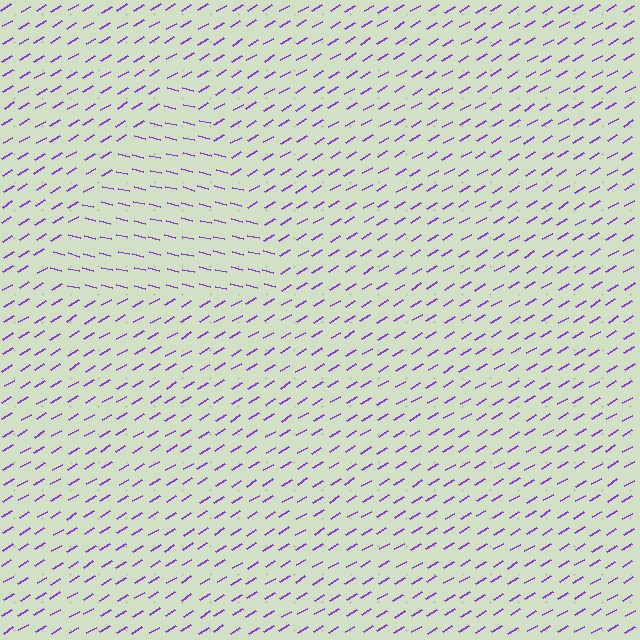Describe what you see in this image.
The image is filled with small purple line segments. A triangle region in the image has lines oriented differently from the surrounding lines, creating a visible texture boundary.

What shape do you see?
I see a triangle.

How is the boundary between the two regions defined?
The boundary is defined purely by a change in line orientation (approximately 45 degrees difference). All lines are the same color and thickness.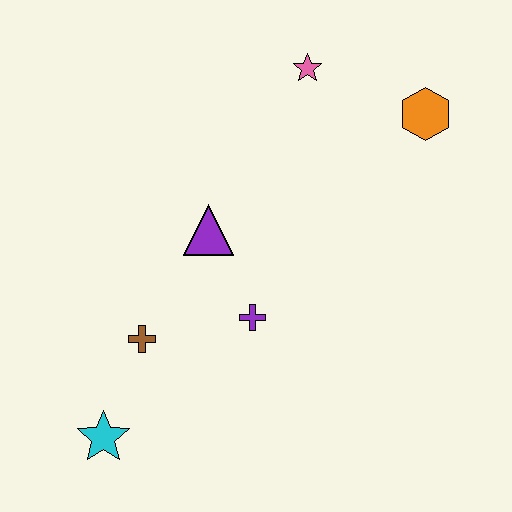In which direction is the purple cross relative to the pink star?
The purple cross is below the pink star.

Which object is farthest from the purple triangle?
The orange hexagon is farthest from the purple triangle.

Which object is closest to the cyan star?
The brown cross is closest to the cyan star.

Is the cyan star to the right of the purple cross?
No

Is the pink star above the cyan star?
Yes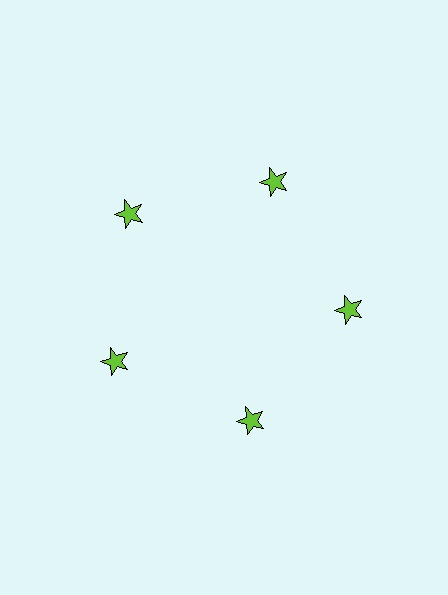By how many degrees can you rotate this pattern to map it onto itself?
The pattern maps onto itself every 72 degrees of rotation.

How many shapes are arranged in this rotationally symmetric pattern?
There are 5 shapes, arranged in 5 groups of 1.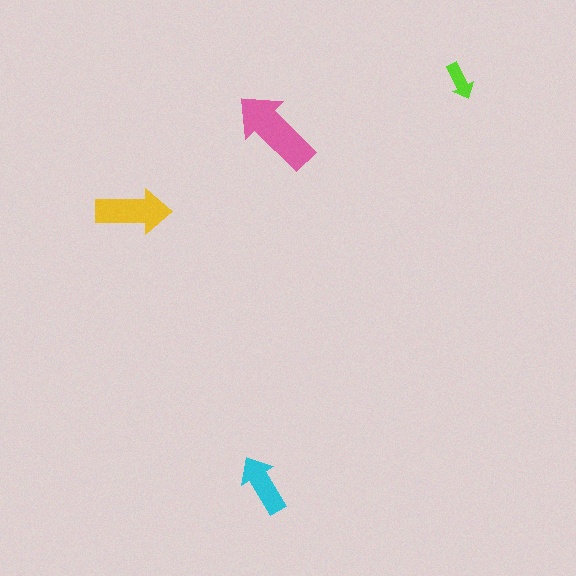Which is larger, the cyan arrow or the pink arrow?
The pink one.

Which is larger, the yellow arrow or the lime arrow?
The yellow one.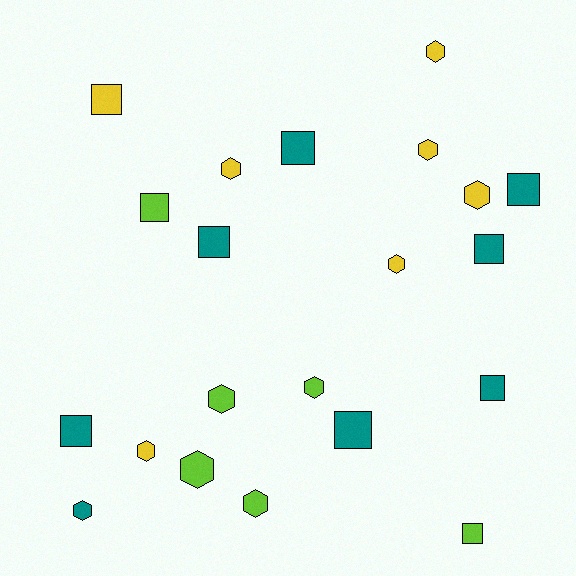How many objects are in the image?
There are 21 objects.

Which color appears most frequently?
Teal, with 8 objects.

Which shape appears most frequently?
Hexagon, with 11 objects.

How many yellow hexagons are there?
There are 6 yellow hexagons.